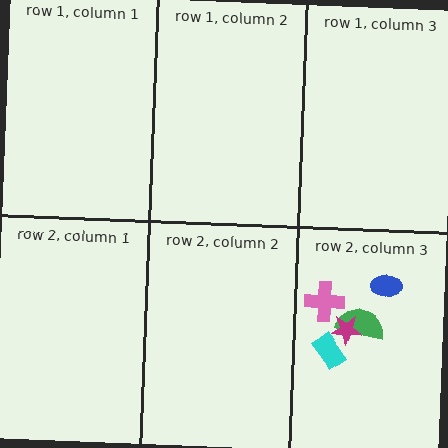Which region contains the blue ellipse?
The row 2, column 3 region.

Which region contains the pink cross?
The row 2, column 3 region.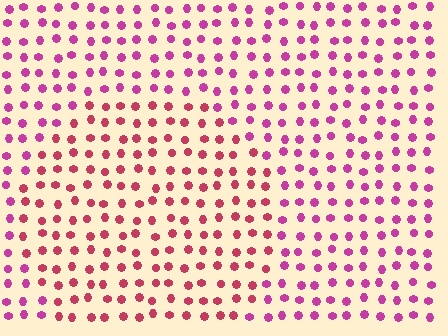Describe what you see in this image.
The image is filled with small magenta elements in a uniform arrangement. A circle-shaped region is visible where the elements are tinted to a slightly different hue, forming a subtle color boundary.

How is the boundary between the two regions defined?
The boundary is defined purely by a slight shift in hue (about 29 degrees). Spacing, size, and orientation are identical on both sides.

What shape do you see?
I see a circle.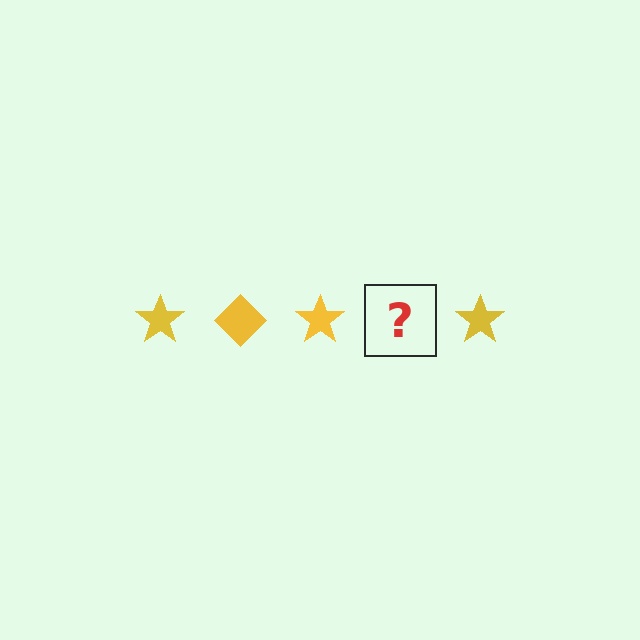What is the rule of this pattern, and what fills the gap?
The rule is that the pattern cycles through star, diamond shapes in yellow. The gap should be filled with a yellow diamond.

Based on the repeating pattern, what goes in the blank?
The blank should be a yellow diamond.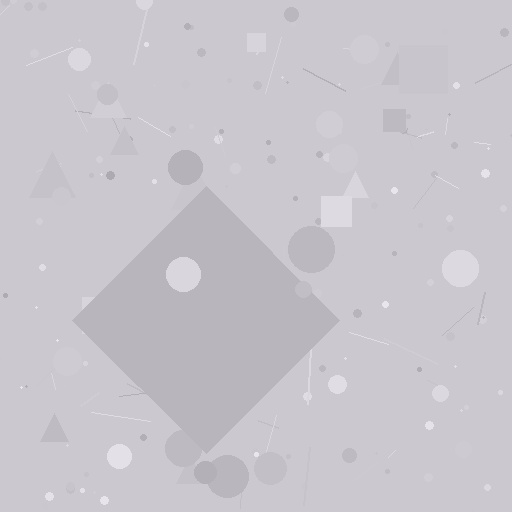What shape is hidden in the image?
A diamond is hidden in the image.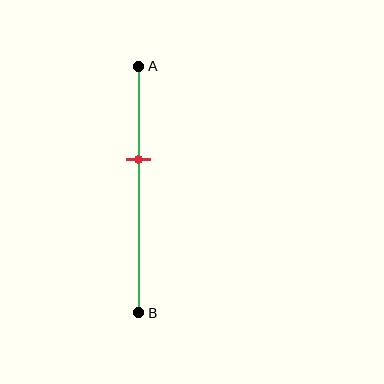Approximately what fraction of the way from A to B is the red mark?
The red mark is approximately 40% of the way from A to B.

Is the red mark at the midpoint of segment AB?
No, the mark is at about 40% from A, not at the 50% midpoint.